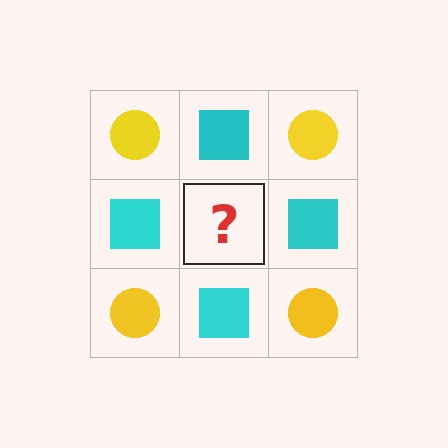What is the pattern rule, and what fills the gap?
The rule is that it alternates yellow circle and cyan square in a checkerboard pattern. The gap should be filled with a yellow circle.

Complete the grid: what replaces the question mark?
The question mark should be replaced with a yellow circle.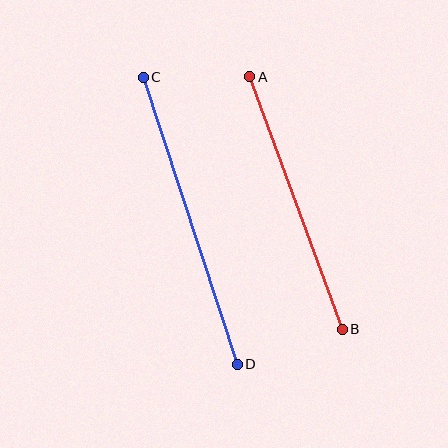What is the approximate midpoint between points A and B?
The midpoint is at approximately (296, 203) pixels.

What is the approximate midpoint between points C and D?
The midpoint is at approximately (190, 221) pixels.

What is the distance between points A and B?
The distance is approximately 269 pixels.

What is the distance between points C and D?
The distance is approximately 302 pixels.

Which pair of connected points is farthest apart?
Points C and D are farthest apart.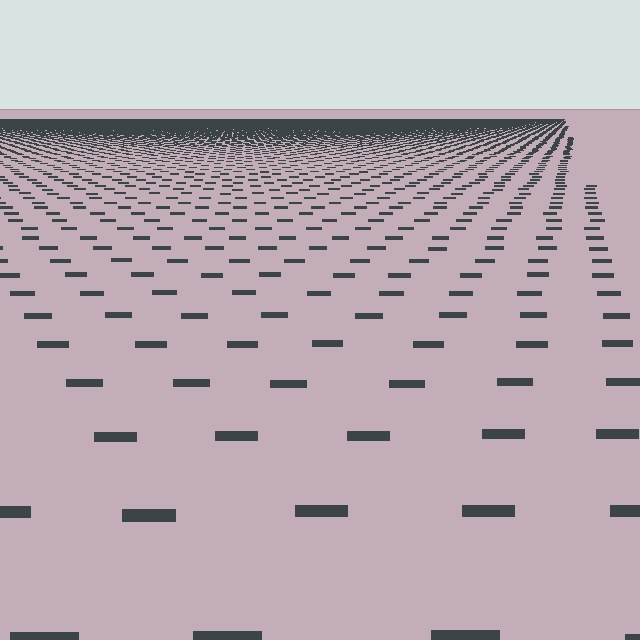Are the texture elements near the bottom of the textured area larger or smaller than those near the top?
Larger. Near the bottom, elements are closer to the viewer and appear at a bigger on-screen size.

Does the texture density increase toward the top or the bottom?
Density increases toward the top.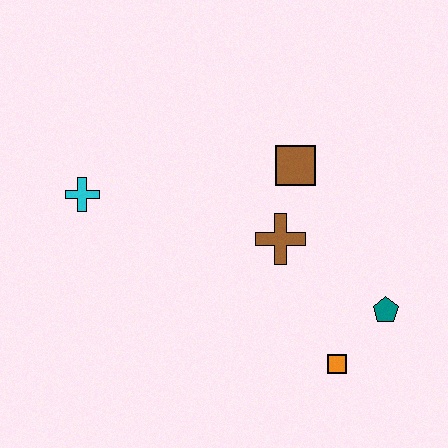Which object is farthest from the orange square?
The cyan cross is farthest from the orange square.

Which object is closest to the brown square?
The brown cross is closest to the brown square.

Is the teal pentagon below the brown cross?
Yes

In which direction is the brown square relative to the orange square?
The brown square is above the orange square.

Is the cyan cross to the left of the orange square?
Yes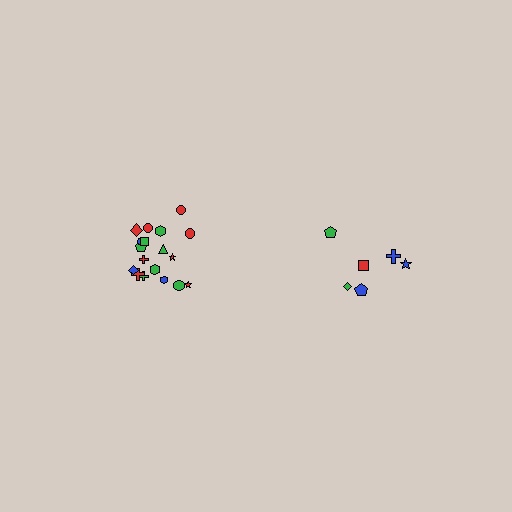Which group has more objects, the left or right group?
The left group.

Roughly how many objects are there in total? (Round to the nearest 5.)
Roughly 25 objects in total.